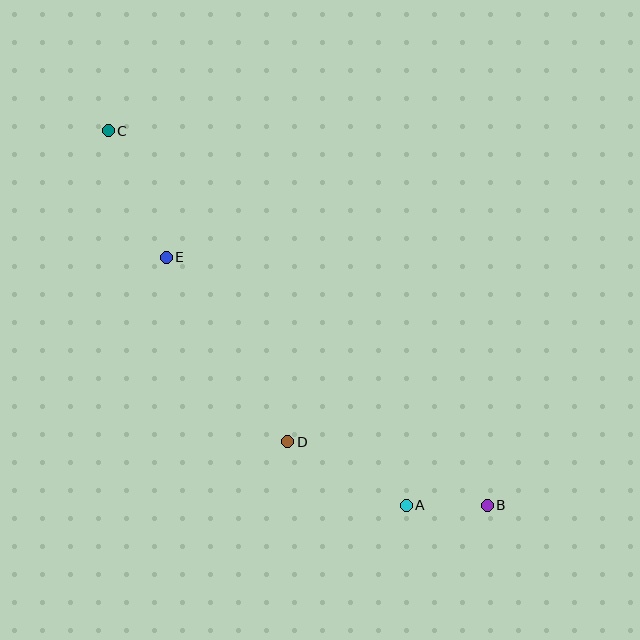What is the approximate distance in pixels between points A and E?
The distance between A and E is approximately 345 pixels.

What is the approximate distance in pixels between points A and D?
The distance between A and D is approximately 134 pixels.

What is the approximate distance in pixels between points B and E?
The distance between B and E is approximately 406 pixels.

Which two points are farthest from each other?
Points B and C are farthest from each other.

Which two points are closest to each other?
Points A and B are closest to each other.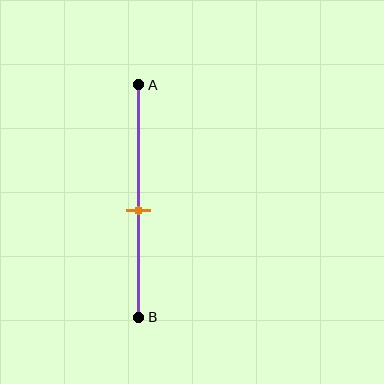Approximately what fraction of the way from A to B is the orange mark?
The orange mark is approximately 55% of the way from A to B.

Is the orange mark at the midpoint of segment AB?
No, the mark is at about 55% from A, not at the 50% midpoint.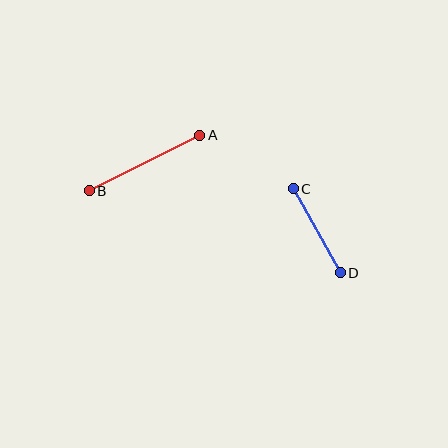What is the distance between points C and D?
The distance is approximately 96 pixels.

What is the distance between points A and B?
The distance is approximately 123 pixels.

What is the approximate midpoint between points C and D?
The midpoint is at approximately (317, 231) pixels.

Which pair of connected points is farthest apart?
Points A and B are farthest apart.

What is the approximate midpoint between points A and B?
The midpoint is at approximately (145, 163) pixels.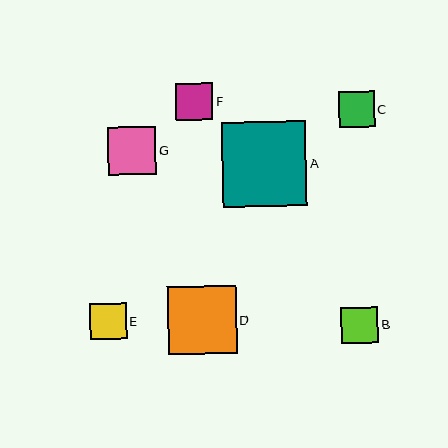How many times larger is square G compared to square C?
Square G is approximately 1.3 times the size of square C.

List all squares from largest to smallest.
From largest to smallest: A, D, G, F, B, E, C.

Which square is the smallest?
Square C is the smallest with a size of approximately 36 pixels.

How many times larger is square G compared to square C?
Square G is approximately 1.3 times the size of square C.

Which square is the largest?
Square A is the largest with a size of approximately 85 pixels.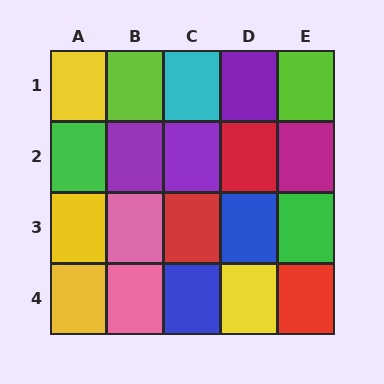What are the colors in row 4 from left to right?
Yellow, pink, blue, yellow, red.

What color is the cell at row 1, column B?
Lime.